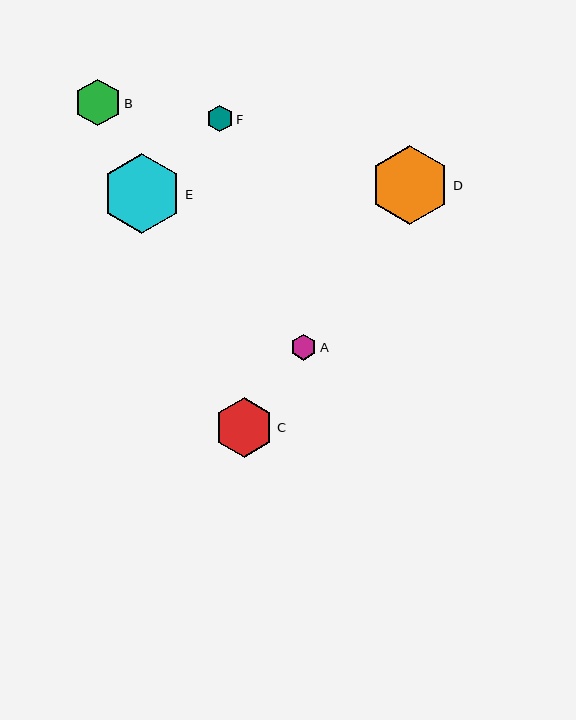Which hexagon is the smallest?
Hexagon A is the smallest with a size of approximately 26 pixels.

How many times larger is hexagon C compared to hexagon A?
Hexagon C is approximately 2.3 times the size of hexagon A.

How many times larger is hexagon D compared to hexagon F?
Hexagon D is approximately 3.0 times the size of hexagon F.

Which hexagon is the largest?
Hexagon E is the largest with a size of approximately 80 pixels.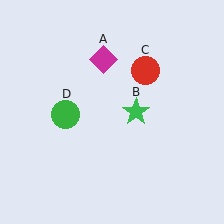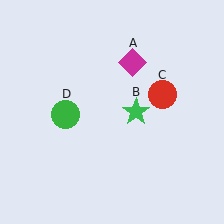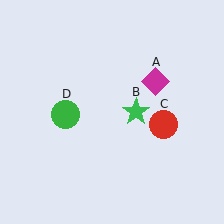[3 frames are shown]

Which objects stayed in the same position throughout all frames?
Green star (object B) and green circle (object D) remained stationary.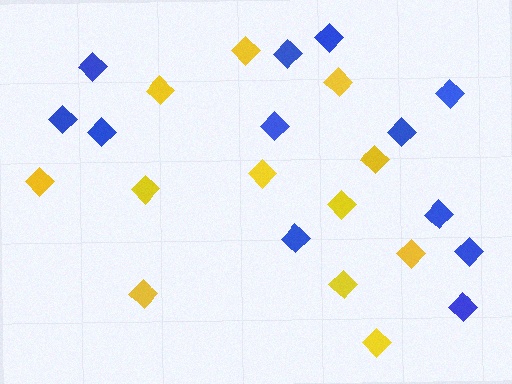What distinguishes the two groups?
There are 2 groups: one group of yellow diamonds (12) and one group of blue diamonds (12).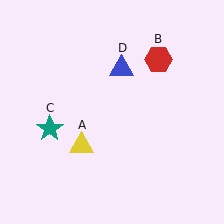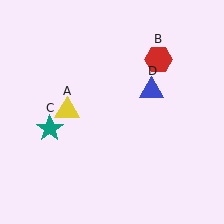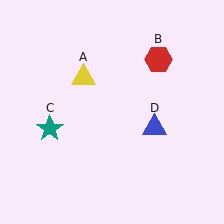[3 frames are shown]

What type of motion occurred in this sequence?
The yellow triangle (object A), blue triangle (object D) rotated clockwise around the center of the scene.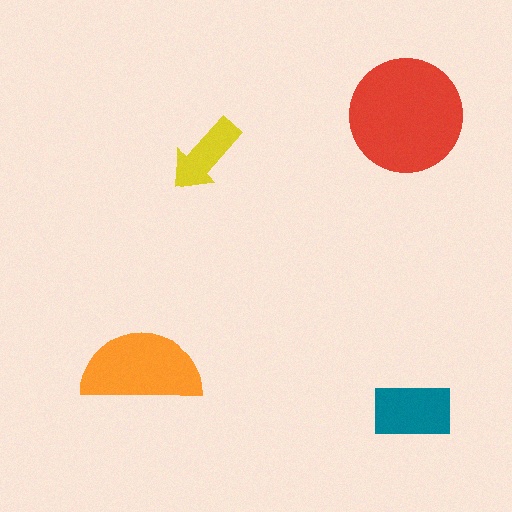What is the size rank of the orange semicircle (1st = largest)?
2nd.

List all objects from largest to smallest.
The red circle, the orange semicircle, the teal rectangle, the yellow arrow.